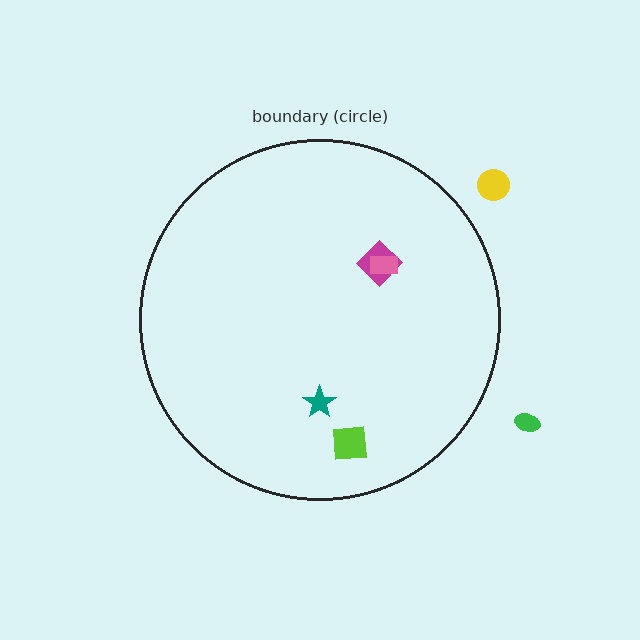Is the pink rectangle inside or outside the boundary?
Inside.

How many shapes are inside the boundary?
4 inside, 2 outside.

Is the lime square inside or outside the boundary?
Inside.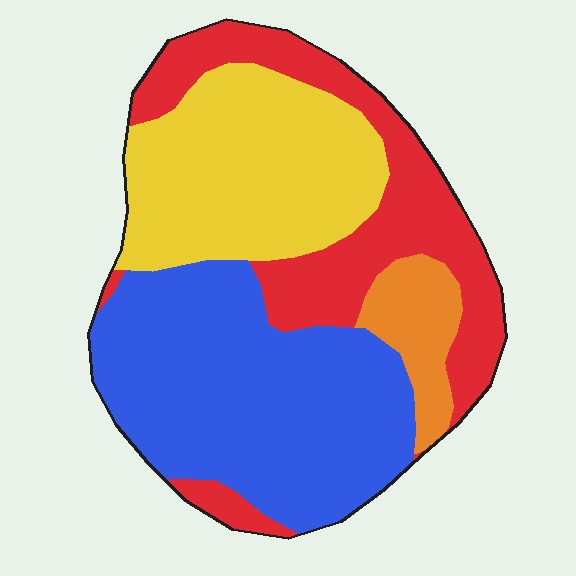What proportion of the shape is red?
Red covers 26% of the shape.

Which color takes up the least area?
Orange, at roughly 5%.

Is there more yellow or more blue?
Blue.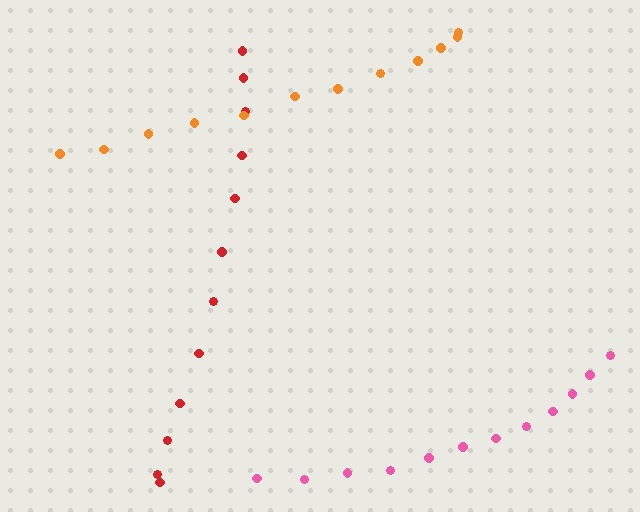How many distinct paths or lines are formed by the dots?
There are 3 distinct paths.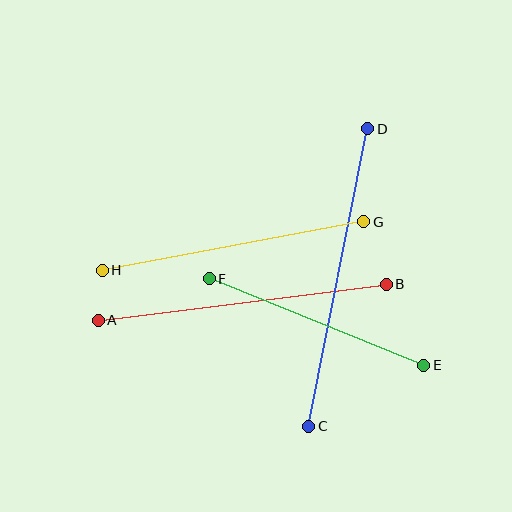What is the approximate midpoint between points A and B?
The midpoint is at approximately (242, 302) pixels.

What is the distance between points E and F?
The distance is approximately 232 pixels.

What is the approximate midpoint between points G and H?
The midpoint is at approximately (233, 246) pixels.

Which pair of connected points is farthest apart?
Points C and D are farthest apart.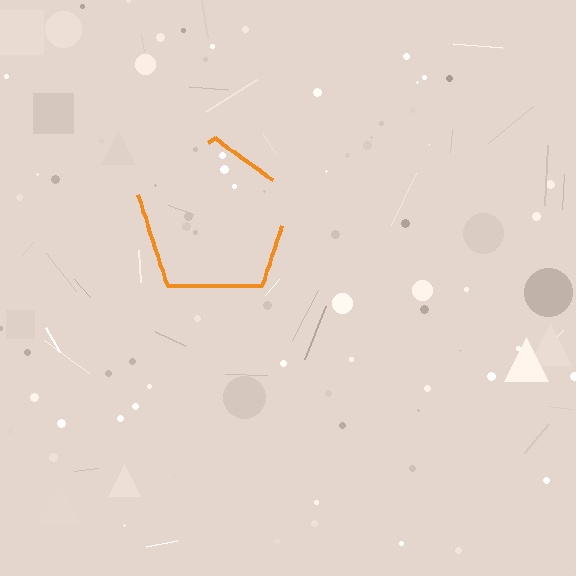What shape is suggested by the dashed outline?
The dashed outline suggests a pentagon.